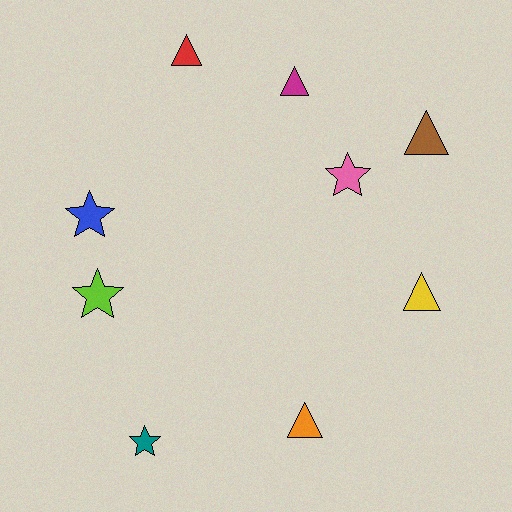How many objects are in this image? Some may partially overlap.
There are 9 objects.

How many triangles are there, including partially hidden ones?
There are 5 triangles.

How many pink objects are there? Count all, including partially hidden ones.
There is 1 pink object.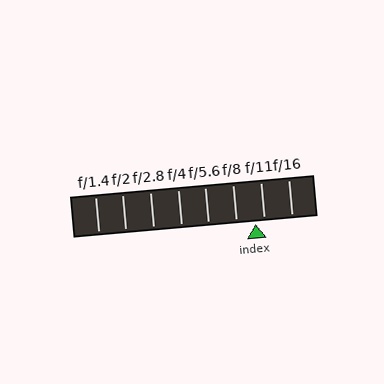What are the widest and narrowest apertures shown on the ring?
The widest aperture shown is f/1.4 and the narrowest is f/16.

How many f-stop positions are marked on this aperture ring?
There are 8 f-stop positions marked.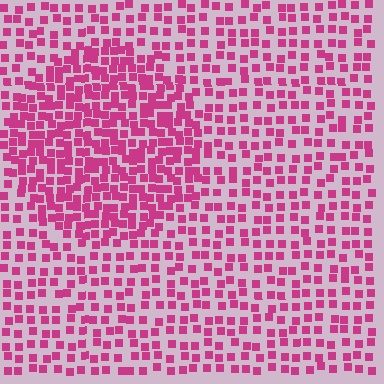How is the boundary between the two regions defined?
The boundary is defined by a change in element density (approximately 1.9x ratio). All elements are the same color, size, and shape.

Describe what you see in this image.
The image contains small magenta elements arranged at two different densities. A circle-shaped region is visible where the elements are more densely packed than the surrounding area.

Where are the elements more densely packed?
The elements are more densely packed inside the circle boundary.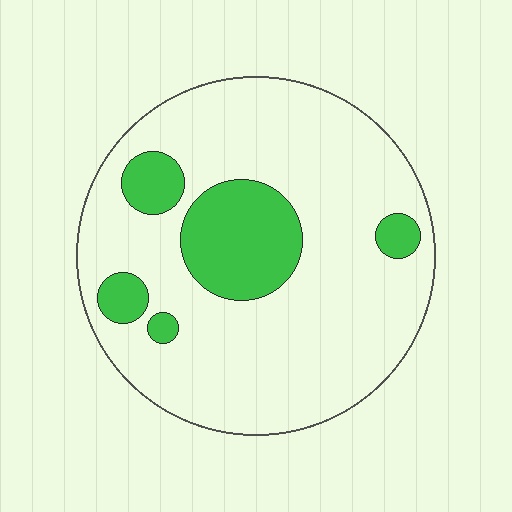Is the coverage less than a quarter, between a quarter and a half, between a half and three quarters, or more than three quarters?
Less than a quarter.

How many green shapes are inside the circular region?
5.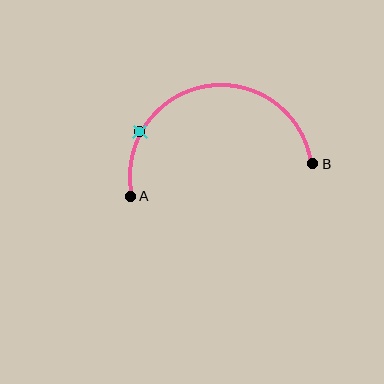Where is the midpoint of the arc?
The arc midpoint is the point on the curve farthest from the straight line joining A and B. It sits above that line.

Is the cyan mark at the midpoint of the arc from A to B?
No. The cyan mark lies on the arc but is closer to endpoint A. The arc midpoint would be at the point on the curve equidistant along the arc from both A and B.